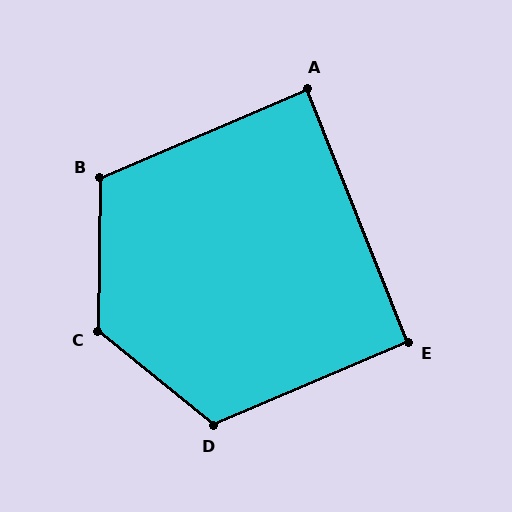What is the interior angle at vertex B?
Approximately 114 degrees (obtuse).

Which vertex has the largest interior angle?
C, at approximately 129 degrees.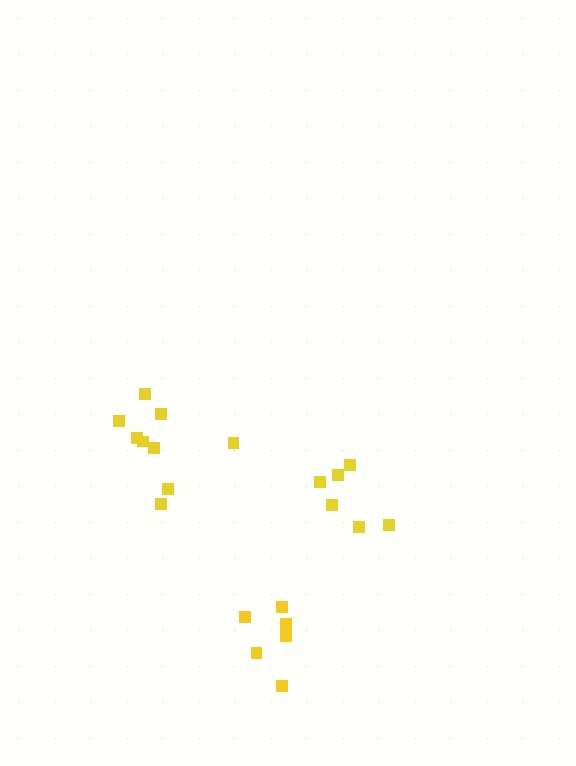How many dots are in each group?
Group 1: 6 dots, Group 2: 6 dots, Group 3: 9 dots (21 total).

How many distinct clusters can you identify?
There are 3 distinct clusters.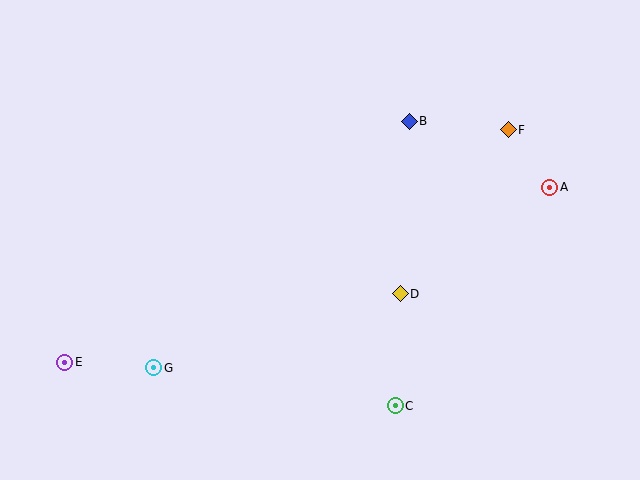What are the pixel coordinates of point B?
Point B is at (409, 121).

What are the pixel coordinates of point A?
Point A is at (550, 187).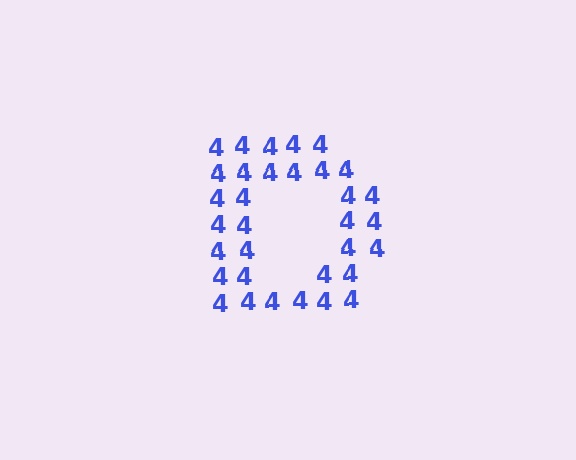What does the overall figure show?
The overall figure shows the letter D.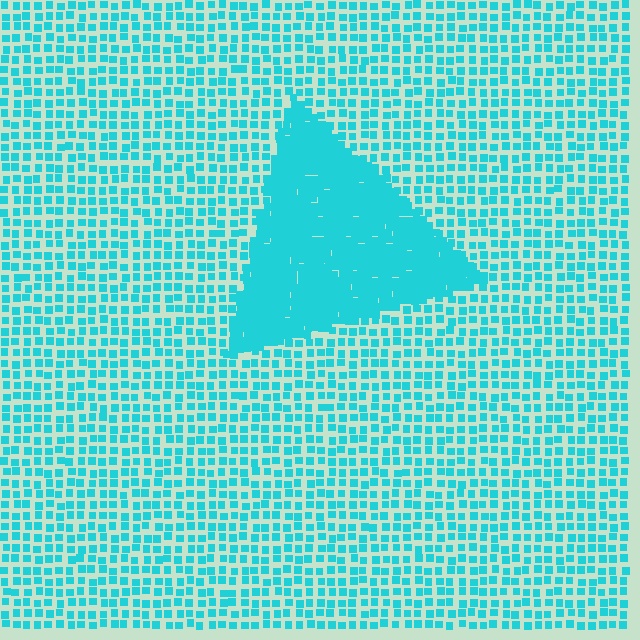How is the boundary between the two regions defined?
The boundary is defined by a change in element density (approximately 2.6x ratio). All elements are the same color, size, and shape.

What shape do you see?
I see a triangle.